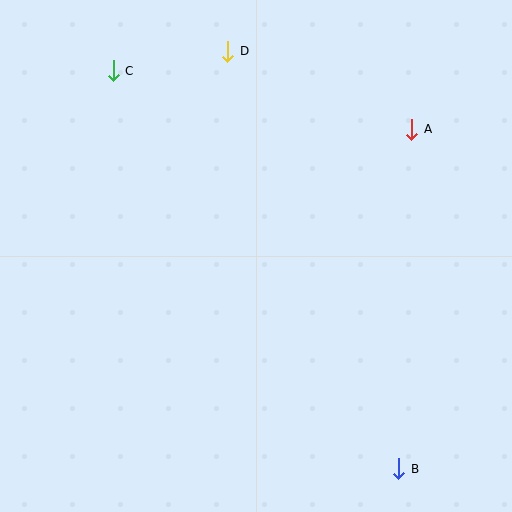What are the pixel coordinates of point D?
Point D is at (228, 51).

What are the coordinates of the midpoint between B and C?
The midpoint between B and C is at (256, 270).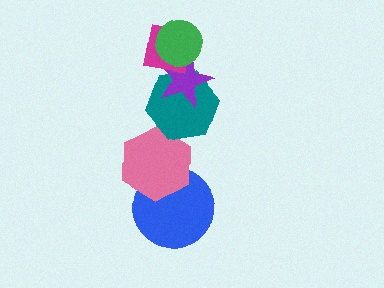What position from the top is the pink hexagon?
The pink hexagon is 5th from the top.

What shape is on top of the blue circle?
The pink hexagon is on top of the blue circle.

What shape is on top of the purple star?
The magenta square is on top of the purple star.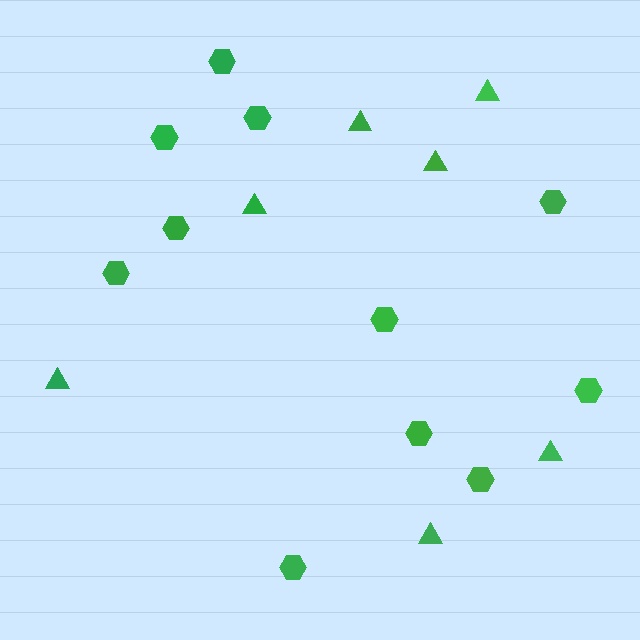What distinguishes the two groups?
There are 2 groups: one group of triangles (7) and one group of hexagons (11).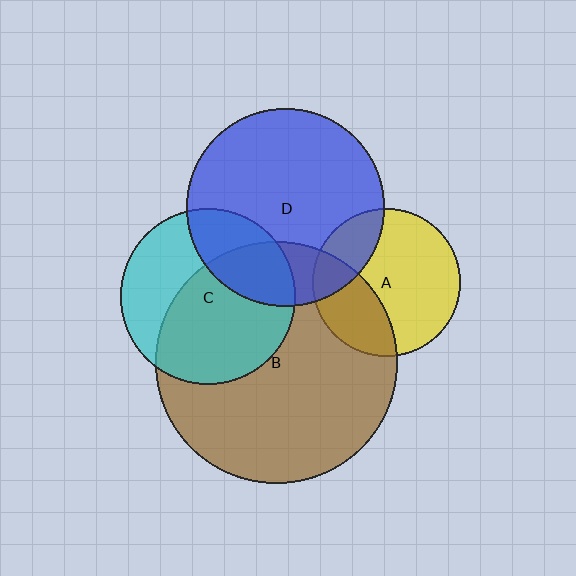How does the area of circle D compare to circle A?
Approximately 1.8 times.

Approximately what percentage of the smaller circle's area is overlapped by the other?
Approximately 60%.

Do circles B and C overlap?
Yes.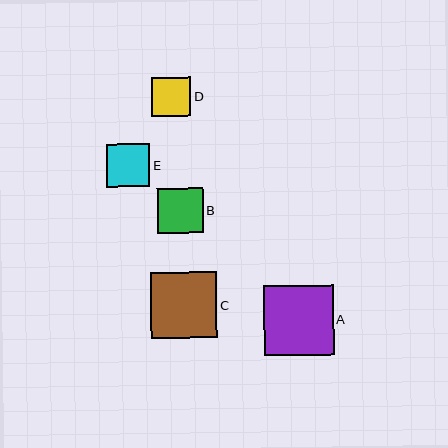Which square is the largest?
Square A is the largest with a size of approximately 70 pixels.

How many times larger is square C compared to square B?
Square C is approximately 1.5 times the size of square B.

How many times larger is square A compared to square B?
Square A is approximately 1.5 times the size of square B.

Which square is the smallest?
Square D is the smallest with a size of approximately 40 pixels.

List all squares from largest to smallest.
From largest to smallest: A, C, B, E, D.